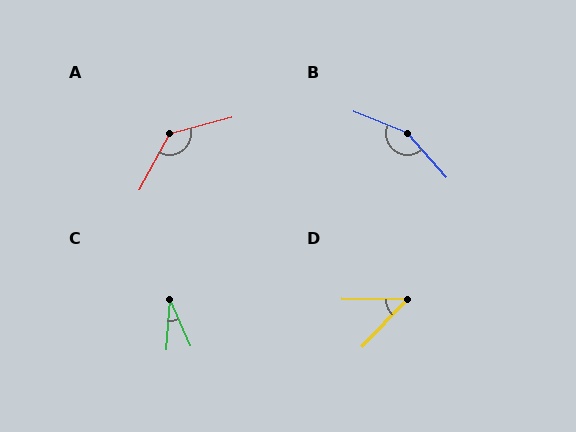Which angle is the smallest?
C, at approximately 28 degrees.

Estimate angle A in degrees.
Approximately 134 degrees.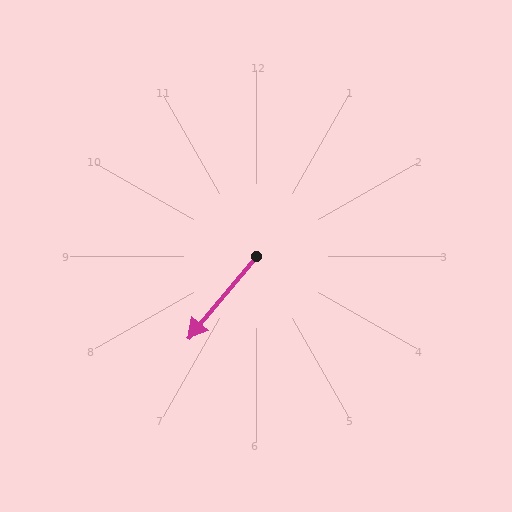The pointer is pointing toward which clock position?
Roughly 7 o'clock.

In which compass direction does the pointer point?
Southwest.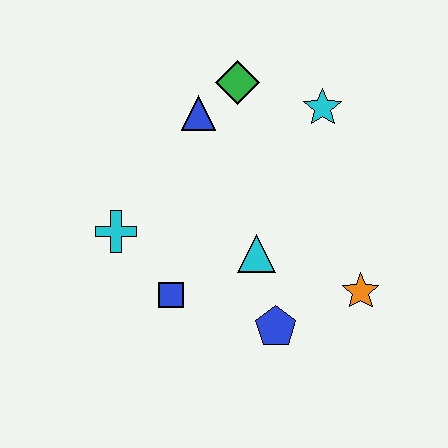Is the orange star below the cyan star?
Yes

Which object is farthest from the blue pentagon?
The green diamond is farthest from the blue pentagon.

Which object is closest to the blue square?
The cyan cross is closest to the blue square.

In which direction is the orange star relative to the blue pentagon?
The orange star is to the right of the blue pentagon.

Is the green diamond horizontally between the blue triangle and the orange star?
Yes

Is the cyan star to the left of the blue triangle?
No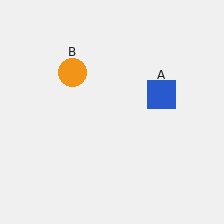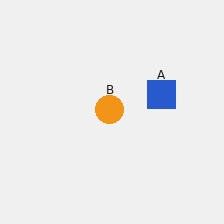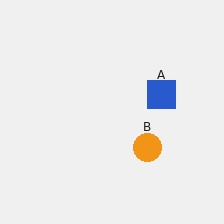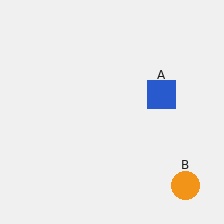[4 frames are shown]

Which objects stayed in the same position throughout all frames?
Blue square (object A) remained stationary.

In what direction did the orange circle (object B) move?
The orange circle (object B) moved down and to the right.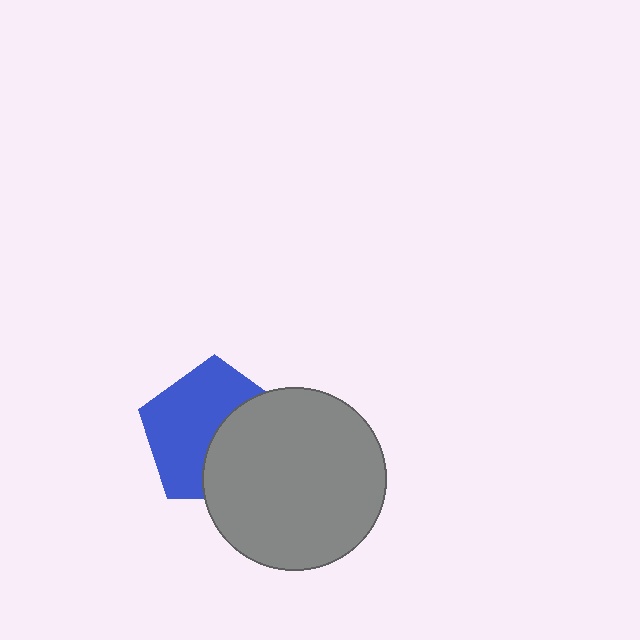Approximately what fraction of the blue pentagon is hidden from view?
Roughly 43% of the blue pentagon is hidden behind the gray circle.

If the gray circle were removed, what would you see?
You would see the complete blue pentagon.